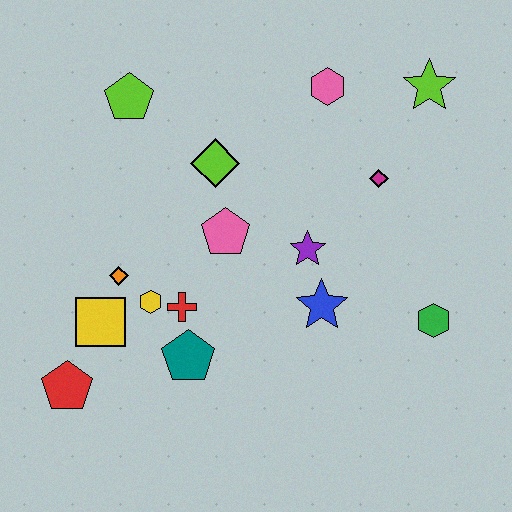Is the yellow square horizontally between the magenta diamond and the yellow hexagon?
No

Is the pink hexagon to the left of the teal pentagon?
No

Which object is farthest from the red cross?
The lime star is farthest from the red cross.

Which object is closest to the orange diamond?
The yellow hexagon is closest to the orange diamond.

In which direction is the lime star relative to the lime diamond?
The lime star is to the right of the lime diamond.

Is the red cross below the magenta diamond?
Yes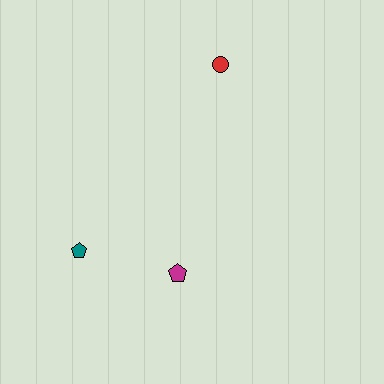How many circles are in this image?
There is 1 circle.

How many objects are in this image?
There are 3 objects.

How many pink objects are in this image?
There are no pink objects.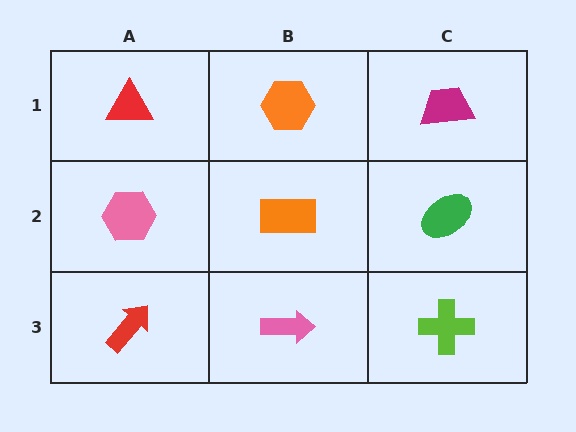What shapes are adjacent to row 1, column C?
A green ellipse (row 2, column C), an orange hexagon (row 1, column B).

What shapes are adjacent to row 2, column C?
A magenta trapezoid (row 1, column C), a lime cross (row 3, column C), an orange rectangle (row 2, column B).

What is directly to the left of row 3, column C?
A pink arrow.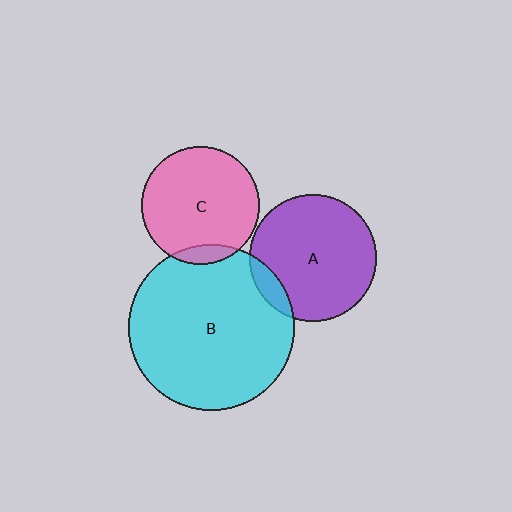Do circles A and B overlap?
Yes.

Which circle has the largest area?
Circle B (cyan).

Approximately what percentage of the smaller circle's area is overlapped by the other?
Approximately 10%.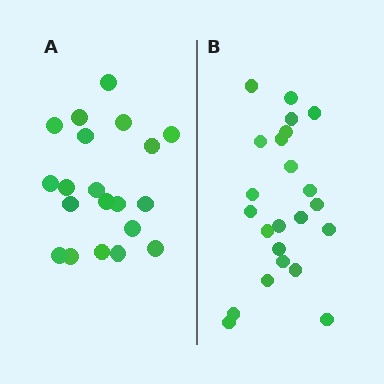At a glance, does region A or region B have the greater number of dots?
Region B (the right region) has more dots.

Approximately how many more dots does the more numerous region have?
Region B has just a few more — roughly 2 or 3 more dots than region A.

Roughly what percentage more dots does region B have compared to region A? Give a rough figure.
About 15% more.